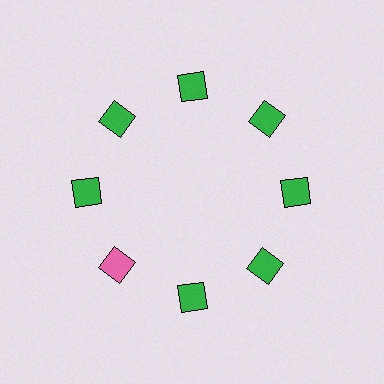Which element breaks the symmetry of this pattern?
The pink square at roughly the 8 o'clock position breaks the symmetry. All other shapes are green squares.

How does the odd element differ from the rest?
It has a different color: pink instead of green.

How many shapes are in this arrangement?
There are 8 shapes arranged in a ring pattern.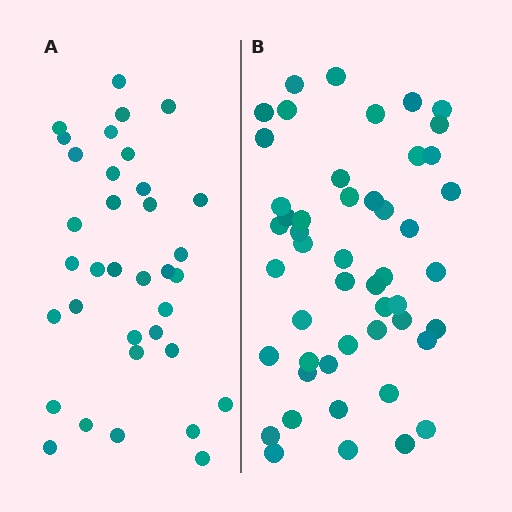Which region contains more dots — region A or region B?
Region B (the right region) has more dots.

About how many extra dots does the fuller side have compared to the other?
Region B has approximately 15 more dots than region A.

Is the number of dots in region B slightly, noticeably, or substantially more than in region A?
Region B has noticeably more, but not dramatically so. The ratio is roughly 1.4 to 1.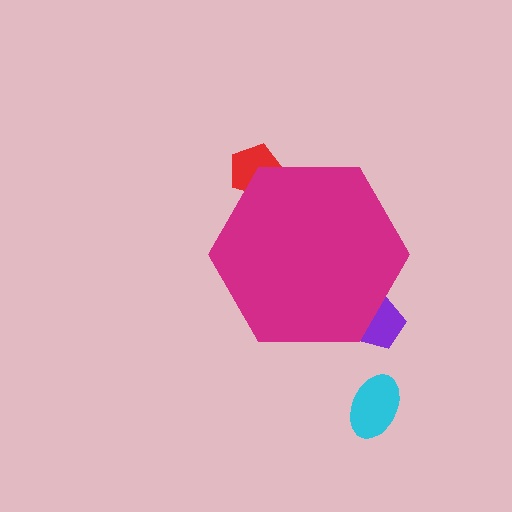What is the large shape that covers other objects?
A magenta hexagon.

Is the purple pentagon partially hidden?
Yes, the purple pentagon is partially hidden behind the magenta hexagon.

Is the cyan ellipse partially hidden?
No, the cyan ellipse is fully visible.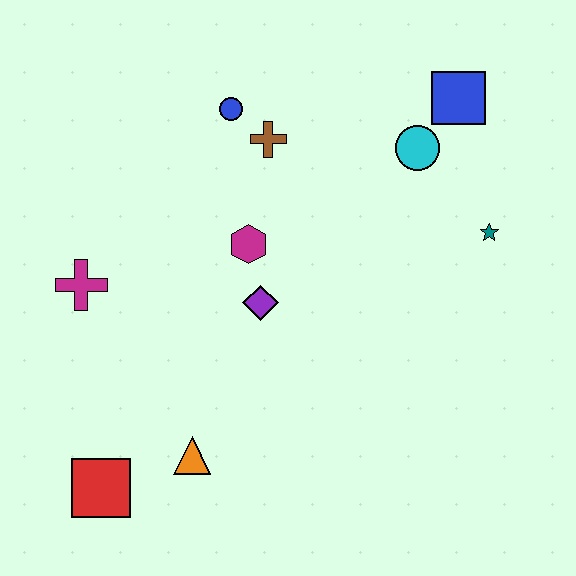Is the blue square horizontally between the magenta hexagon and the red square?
No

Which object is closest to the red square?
The orange triangle is closest to the red square.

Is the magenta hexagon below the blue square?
Yes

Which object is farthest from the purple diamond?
The blue square is farthest from the purple diamond.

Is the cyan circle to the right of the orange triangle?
Yes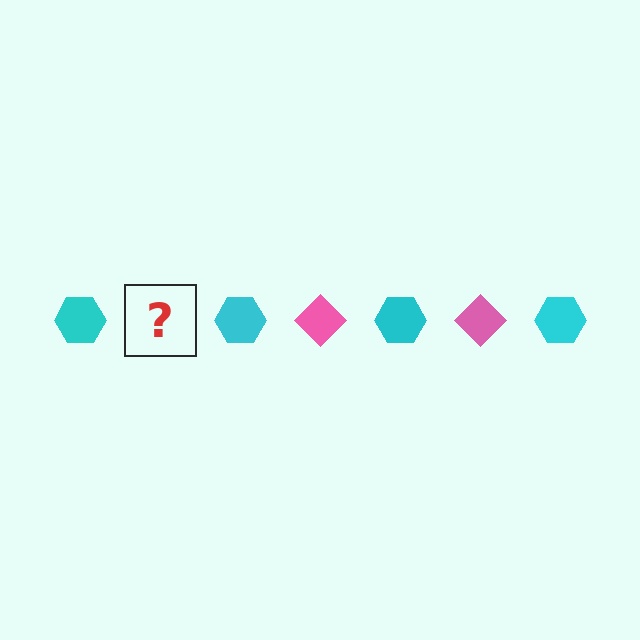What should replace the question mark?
The question mark should be replaced with a pink diamond.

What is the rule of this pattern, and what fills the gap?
The rule is that the pattern alternates between cyan hexagon and pink diamond. The gap should be filled with a pink diamond.